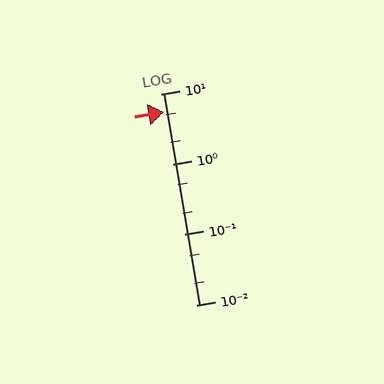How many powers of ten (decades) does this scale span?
The scale spans 3 decades, from 0.01 to 10.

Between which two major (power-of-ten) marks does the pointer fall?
The pointer is between 1 and 10.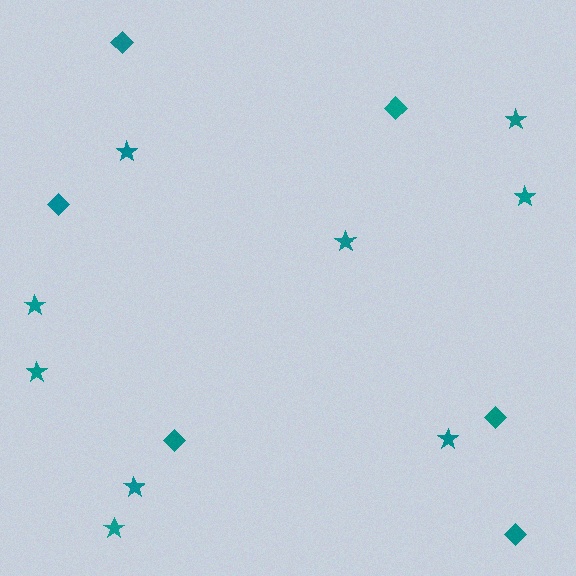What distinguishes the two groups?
There are 2 groups: one group of stars (9) and one group of diamonds (6).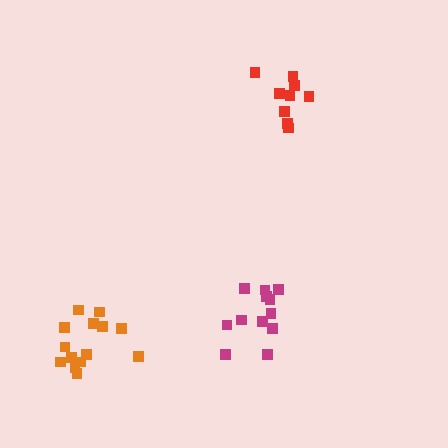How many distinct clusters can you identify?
There are 3 distinct clusters.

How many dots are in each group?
Group 1: 12 dots, Group 2: 14 dots, Group 3: 9 dots (35 total).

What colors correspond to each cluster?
The clusters are colored: magenta, orange, red.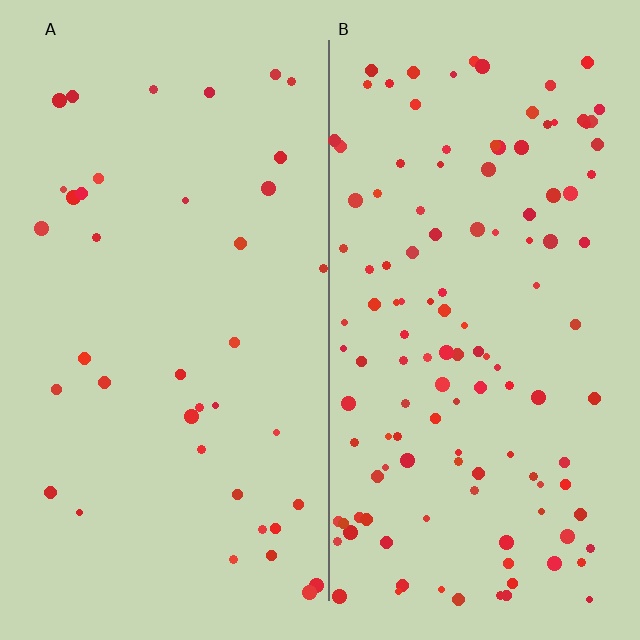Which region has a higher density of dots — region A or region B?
B (the right).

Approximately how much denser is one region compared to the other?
Approximately 3.2× — region B over region A.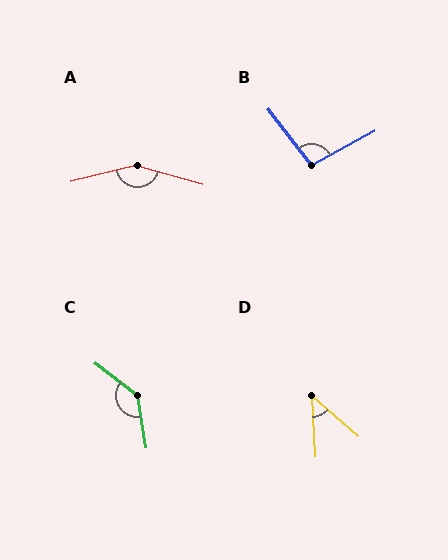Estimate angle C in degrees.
Approximately 136 degrees.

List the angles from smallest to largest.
D (46°), B (99°), C (136°), A (150°).